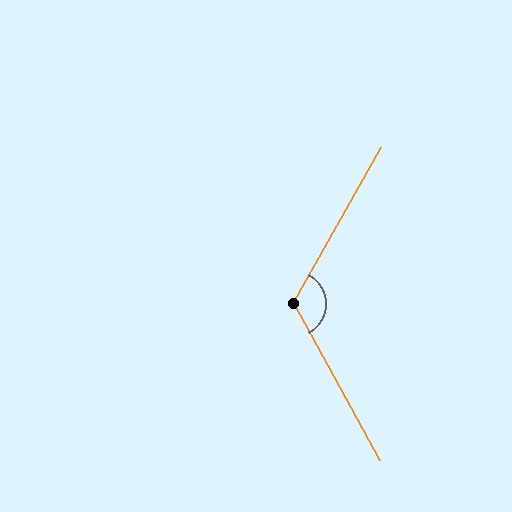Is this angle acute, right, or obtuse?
It is obtuse.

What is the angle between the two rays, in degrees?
Approximately 122 degrees.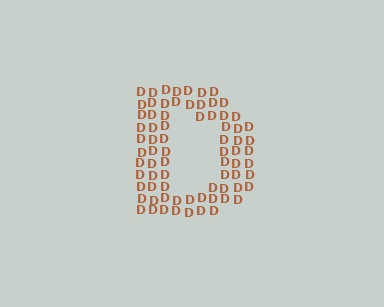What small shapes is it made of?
It is made of small letter D's.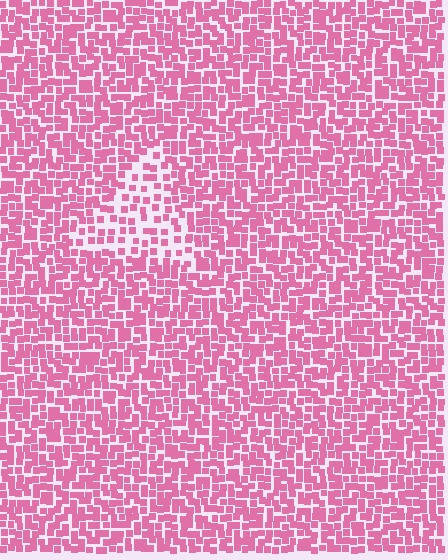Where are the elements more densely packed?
The elements are more densely packed outside the triangle boundary.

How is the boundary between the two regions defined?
The boundary is defined by a change in element density (approximately 1.9x ratio). All elements are the same color, size, and shape.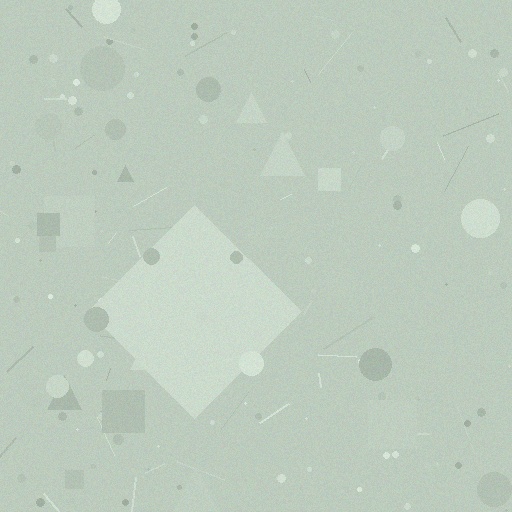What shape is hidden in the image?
A diamond is hidden in the image.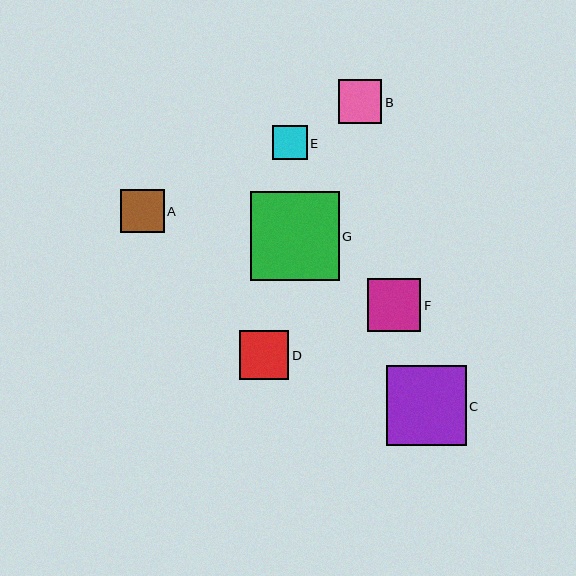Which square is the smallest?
Square E is the smallest with a size of approximately 34 pixels.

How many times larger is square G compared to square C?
Square G is approximately 1.1 times the size of square C.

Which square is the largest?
Square G is the largest with a size of approximately 89 pixels.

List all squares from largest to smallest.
From largest to smallest: G, C, F, D, B, A, E.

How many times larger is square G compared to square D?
Square G is approximately 1.8 times the size of square D.